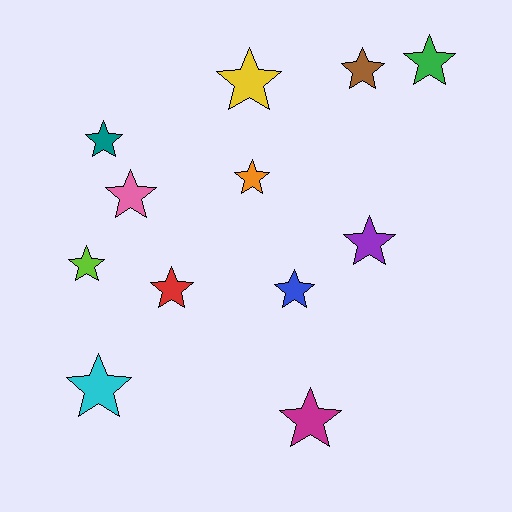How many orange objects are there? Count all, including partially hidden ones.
There is 1 orange object.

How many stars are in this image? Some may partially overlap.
There are 12 stars.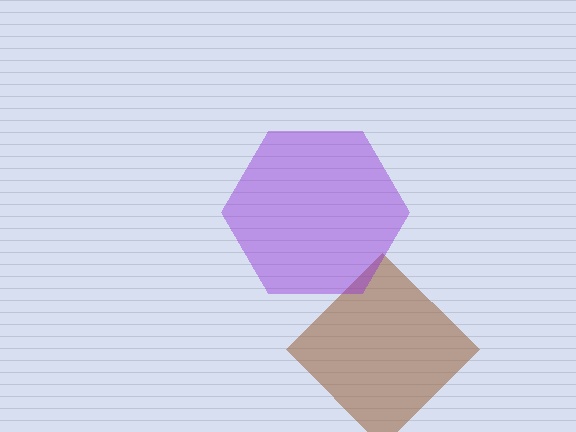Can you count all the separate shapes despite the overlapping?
Yes, there are 2 separate shapes.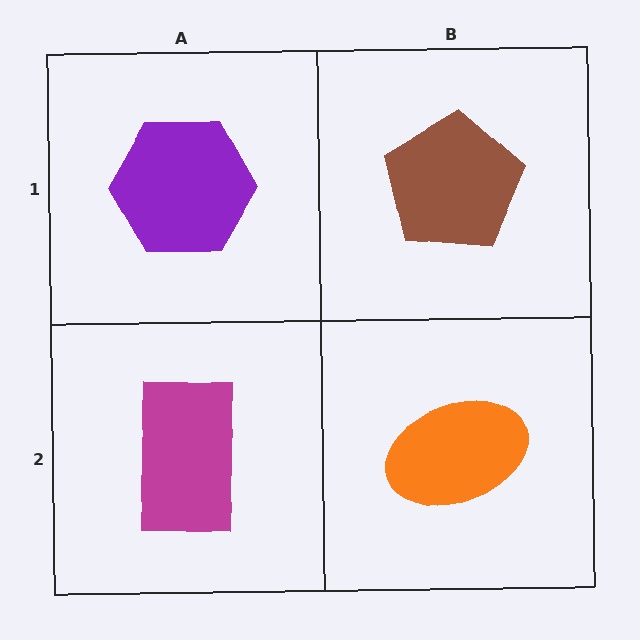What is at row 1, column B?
A brown pentagon.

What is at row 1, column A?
A purple hexagon.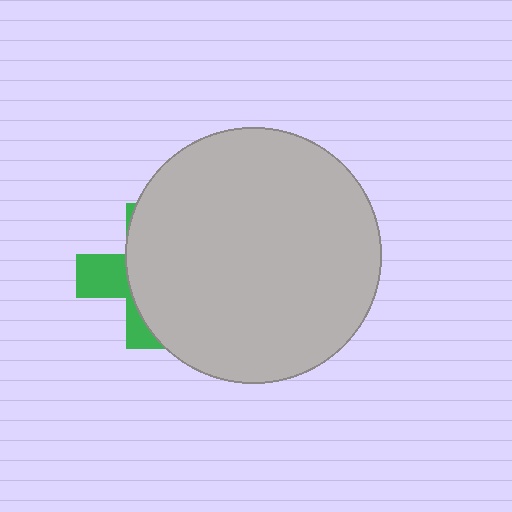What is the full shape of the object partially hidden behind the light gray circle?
The partially hidden object is a green cross.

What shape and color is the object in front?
The object in front is a light gray circle.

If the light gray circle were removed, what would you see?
You would see the complete green cross.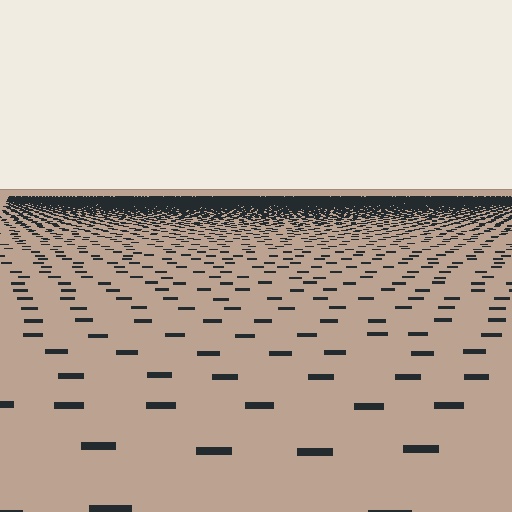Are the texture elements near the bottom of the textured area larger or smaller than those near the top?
Larger. Near the bottom, elements are closer to the viewer and appear at a bigger on-screen size.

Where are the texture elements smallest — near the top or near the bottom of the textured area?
Near the top.